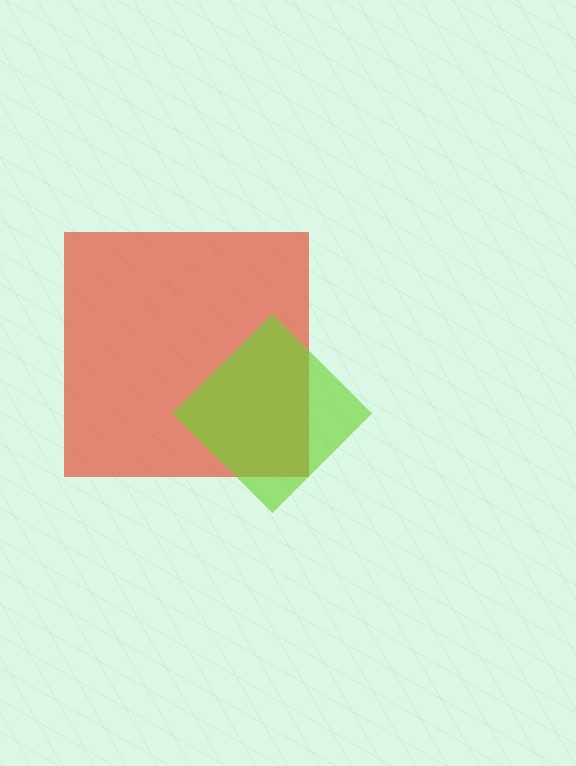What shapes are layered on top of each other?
The layered shapes are: a red square, a lime diamond.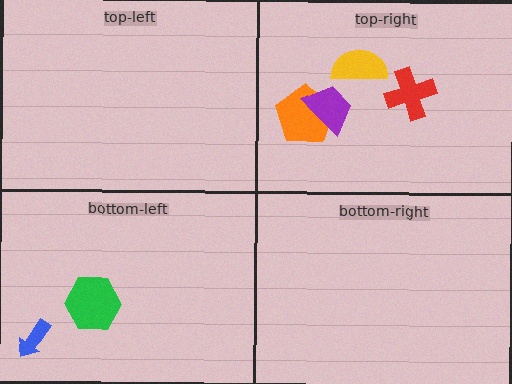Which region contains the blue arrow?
The bottom-left region.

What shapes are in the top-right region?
The orange pentagon, the yellow semicircle, the red cross, the purple trapezoid.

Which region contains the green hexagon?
The bottom-left region.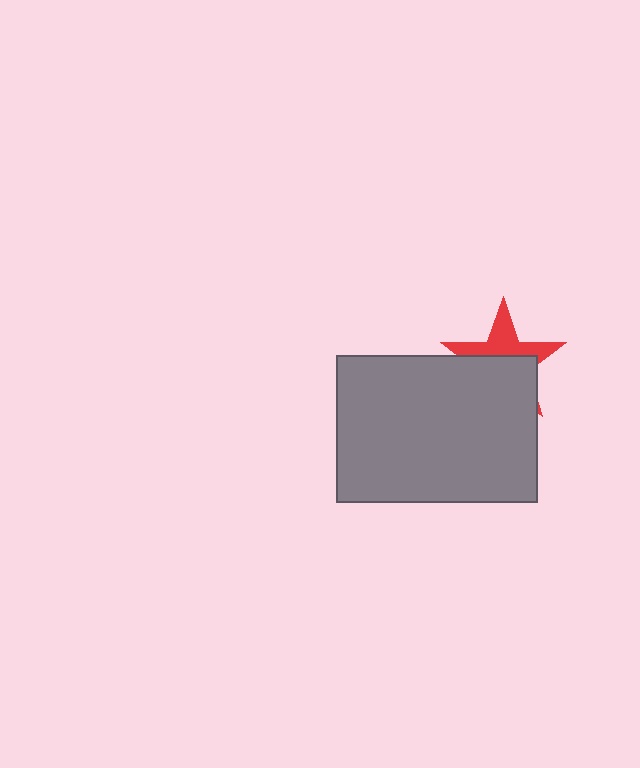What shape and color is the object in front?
The object in front is a gray rectangle.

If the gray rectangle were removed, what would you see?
You would see the complete red star.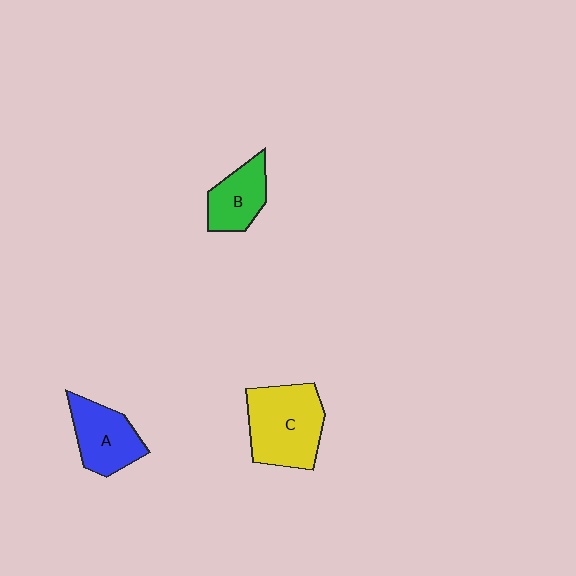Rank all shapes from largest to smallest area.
From largest to smallest: C (yellow), A (blue), B (green).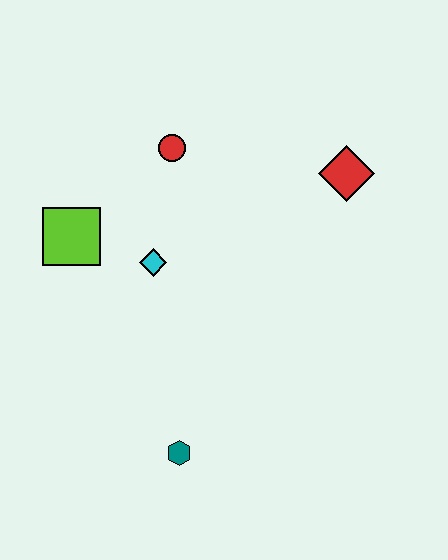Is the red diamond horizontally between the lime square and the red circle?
No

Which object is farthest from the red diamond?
The teal hexagon is farthest from the red diamond.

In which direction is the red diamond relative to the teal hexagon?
The red diamond is above the teal hexagon.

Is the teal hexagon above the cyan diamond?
No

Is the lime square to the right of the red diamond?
No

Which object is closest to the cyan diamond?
The lime square is closest to the cyan diamond.